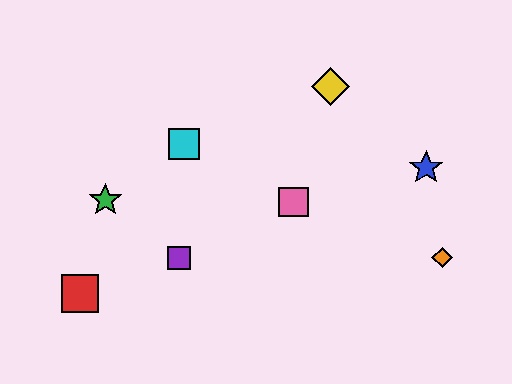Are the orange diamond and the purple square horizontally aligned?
Yes, both are at y≈258.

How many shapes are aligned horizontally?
2 shapes (the purple square, the orange diamond) are aligned horizontally.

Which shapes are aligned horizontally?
The purple square, the orange diamond are aligned horizontally.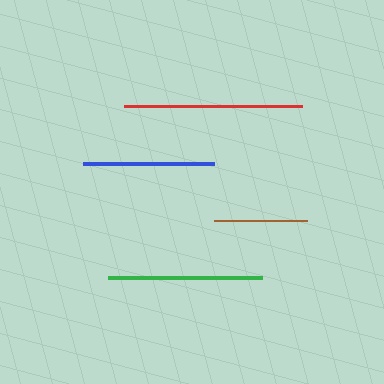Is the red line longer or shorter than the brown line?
The red line is longer than the brown line.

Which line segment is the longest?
The red line is the longest at approximately 178 pixels.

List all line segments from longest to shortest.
From longest to shortest: red, green, blue, brown.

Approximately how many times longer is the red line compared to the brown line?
The red line is approximately 1.9 times the length of the brown line.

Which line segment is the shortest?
The brown line is the shortest at approximately 93 pixels.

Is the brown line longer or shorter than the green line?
The green line is longer than the brown line.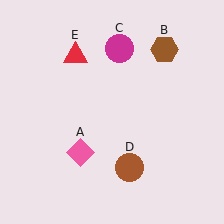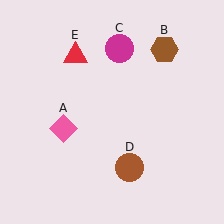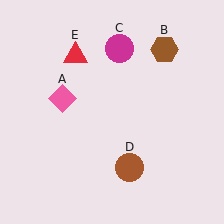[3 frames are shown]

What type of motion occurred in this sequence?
The pink diamond (object A) rotated clockwise around the center of the scene.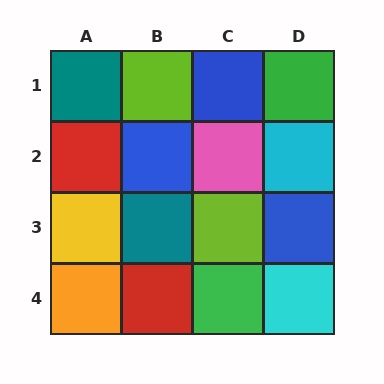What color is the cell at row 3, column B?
Teal.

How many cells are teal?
2 cells are teal.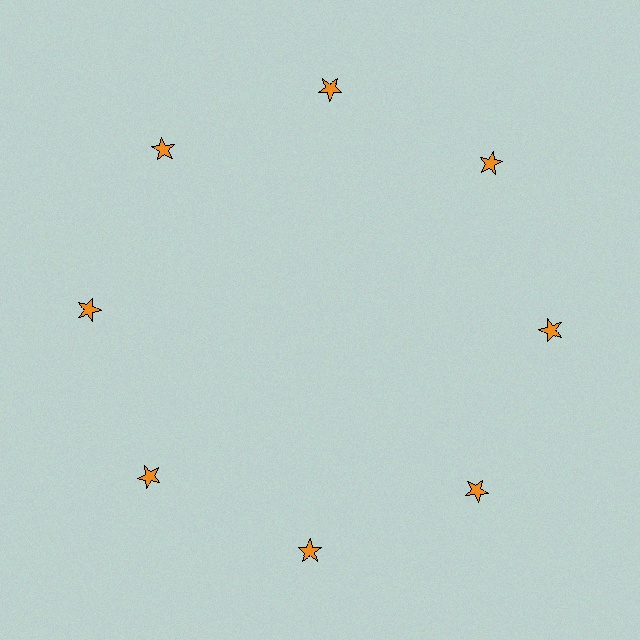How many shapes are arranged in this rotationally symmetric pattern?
There are 8 shapes, arranged in 8 groups of 1.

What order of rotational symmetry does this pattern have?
This pattern has 8-fold rotational symmetry.